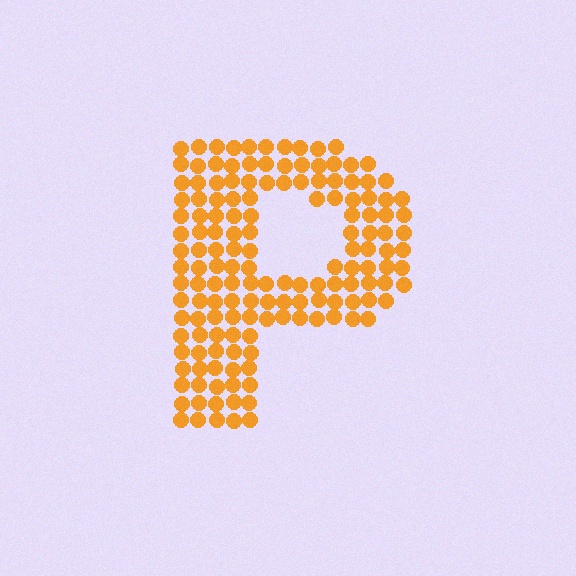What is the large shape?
The large shape is the letter P.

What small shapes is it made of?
It is made of small circles.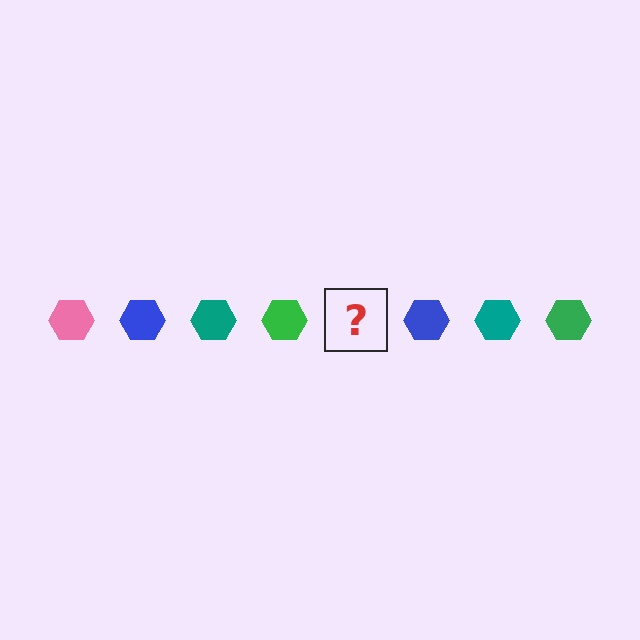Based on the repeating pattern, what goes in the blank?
The blank should be a pink hexagon.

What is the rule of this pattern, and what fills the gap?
The rule is that the pattern cycles through pink, blue, teal, green hexagons. The gap should be filled with a pink hexagon.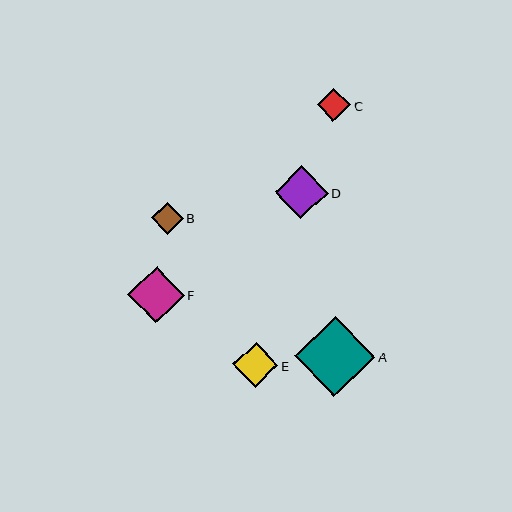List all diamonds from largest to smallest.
From largest to smallest: A, F, D, E, C, B.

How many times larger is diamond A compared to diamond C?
Diamond A is approximately 2.4 times the size of diamond C.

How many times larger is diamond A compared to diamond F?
Diamond A is approximately 1.4 times the size of diamond F.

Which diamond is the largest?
Diamond A is the largest with a size of approximately 81 pixels.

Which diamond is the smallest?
Diamond B is the smallest with a size of approximately 32 pixels.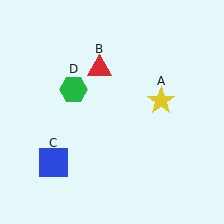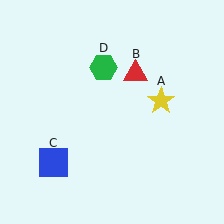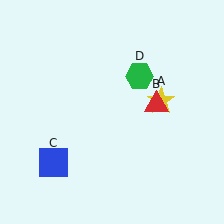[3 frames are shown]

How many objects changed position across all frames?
2 objects changed position: red triangle (object B), green hexagon (object D).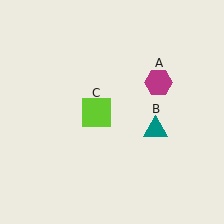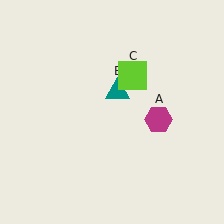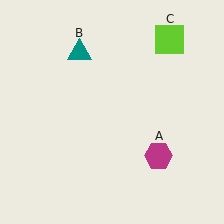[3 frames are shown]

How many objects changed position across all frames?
3 objects changed position: magenta hexagon (object A), teal triangle (object B), lime square (object C).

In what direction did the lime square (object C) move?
The lime square (object C) moved up and to the right.